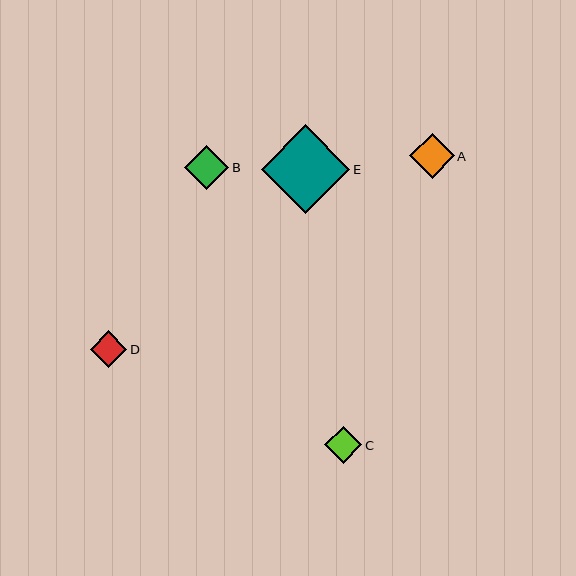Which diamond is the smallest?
Diamond D is the smallest with a size of approximately 37 pixels.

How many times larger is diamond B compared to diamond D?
Diamond B is approximately 1.2 times the size of diamond D.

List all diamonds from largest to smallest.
From largest to smallest: E, B, A, C, D.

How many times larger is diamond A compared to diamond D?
Diamond A is approximately 1.2 times the size of diamond D.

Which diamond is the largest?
Diamond E is the largest with a size of approximately 89 pixels.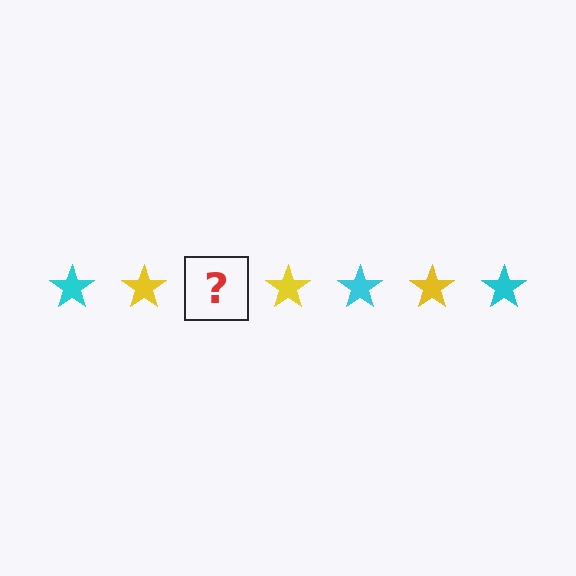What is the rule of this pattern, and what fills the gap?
The rule is that the pattern cycles through cyan, yellow stars. The gap should be filled with a cyan star.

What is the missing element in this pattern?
The missing element is a cyan star.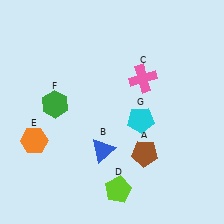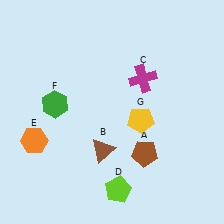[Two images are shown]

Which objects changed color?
B changed from blue to brown. C changed from pink to magenta. G changed from cyan to yellow.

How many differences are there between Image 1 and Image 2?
There are 3 differences between the two images.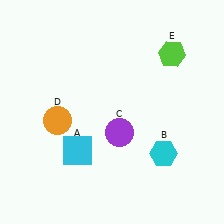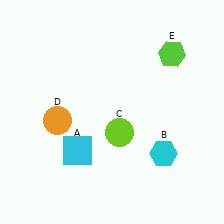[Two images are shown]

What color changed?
The circle (C) changed from purple in Image 1 to lime in Image 2.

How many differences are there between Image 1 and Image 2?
There is 1 difference between the two images.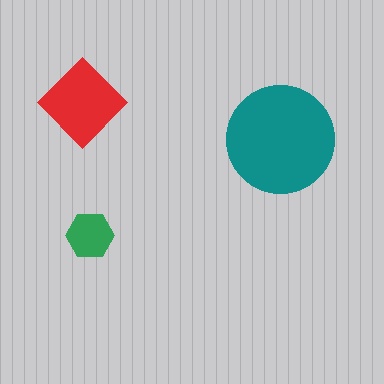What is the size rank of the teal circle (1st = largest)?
1st.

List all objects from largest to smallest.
The teal circle, the red diamond, the green hexagon.